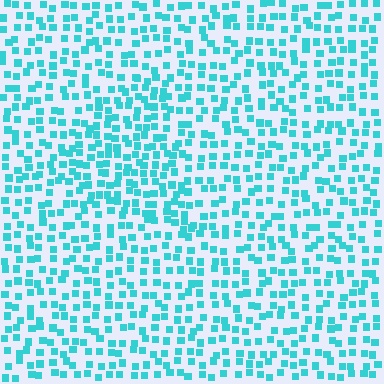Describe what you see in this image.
The image contains small cyan elements arranged at two different densities. A triangle-shaped region is visible where the elements are more densely packed than the surrounding area.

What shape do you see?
I see a triangle.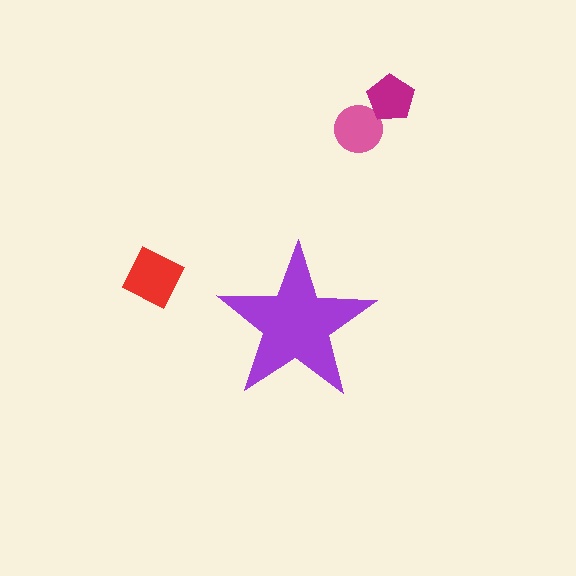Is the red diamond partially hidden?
No, the red diamond is fully visible.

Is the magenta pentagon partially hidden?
No, the magenta pentagon is fully visible.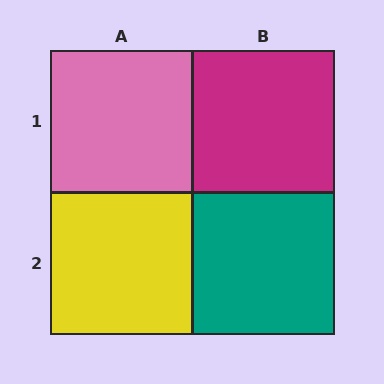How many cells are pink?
1 cell is pink.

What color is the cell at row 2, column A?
Yellow.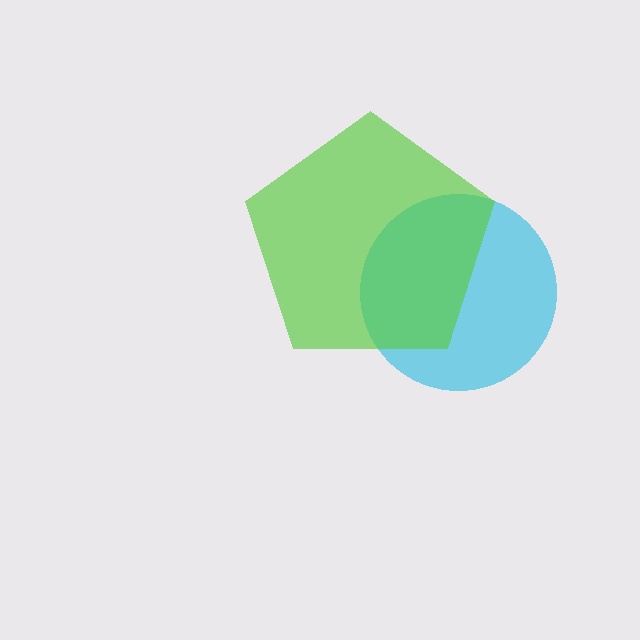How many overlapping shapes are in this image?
There are 2 overlapping shapes in the image.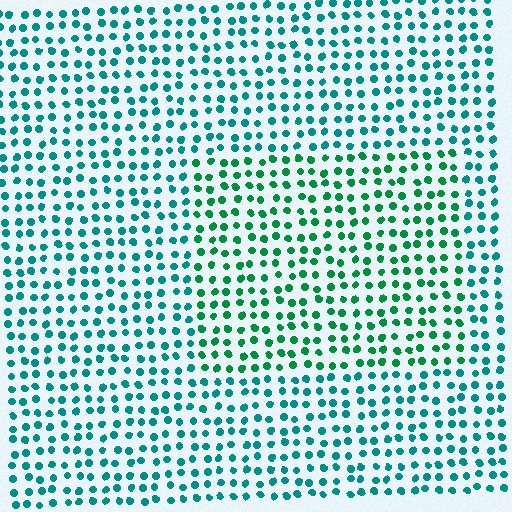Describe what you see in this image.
The image is filled with small teal elements in a uniform arrangement. A rectangle-shaped region is visible where the elements are tinted to a slightly different hue, forming a subtle color boundary.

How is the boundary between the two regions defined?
The boundary is defined purely by a slight shift in hue (about 32 degrees). Spacing, size, and orientation are identical on both sides.